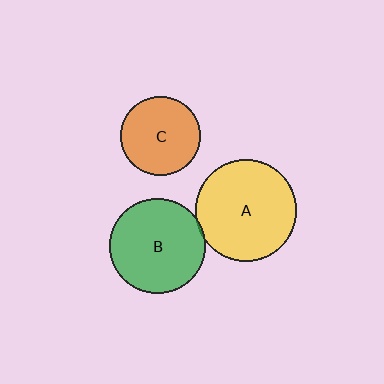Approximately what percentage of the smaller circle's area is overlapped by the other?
Approximately 5%.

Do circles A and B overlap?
Yes.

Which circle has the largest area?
Circle A (yellow).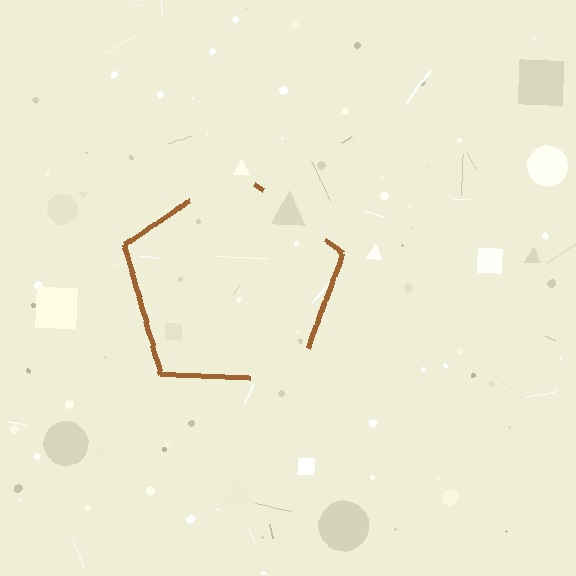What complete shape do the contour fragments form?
The contour fragments form a pentagon.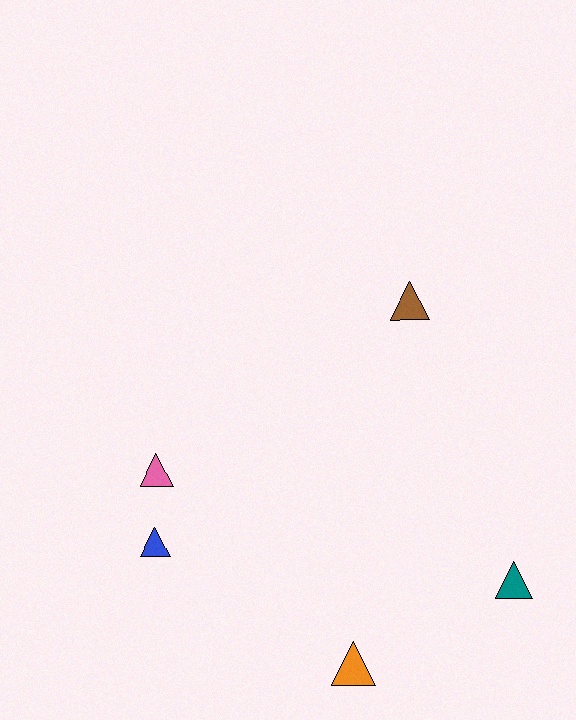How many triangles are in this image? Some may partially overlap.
There are 5 triangles.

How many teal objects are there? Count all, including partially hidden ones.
There is 1 teal object.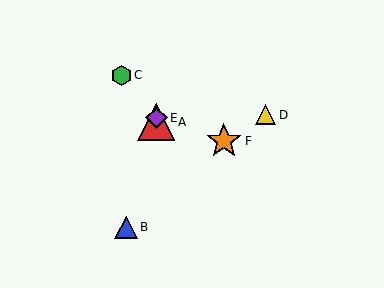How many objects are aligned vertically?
2 objects (A, E) are aligned vertically.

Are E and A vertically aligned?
Yes, both are at x≈156.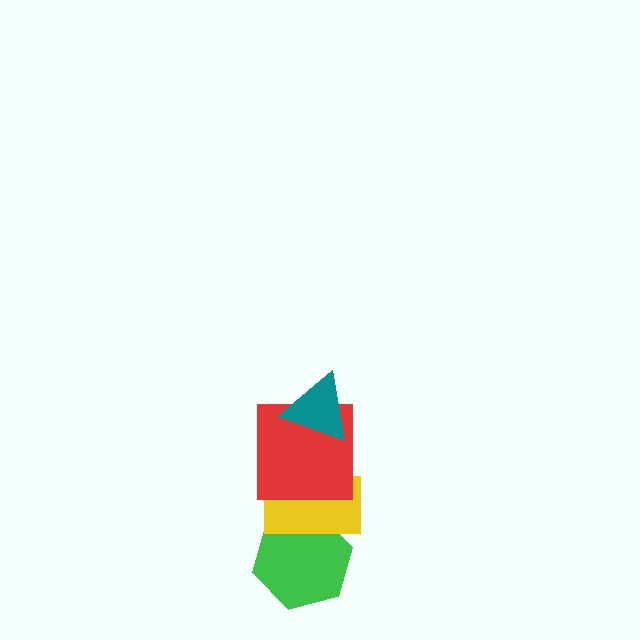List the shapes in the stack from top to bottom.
From top to bottom: the teal triangle, the red square, the yellow rectangle, the green hexagon.